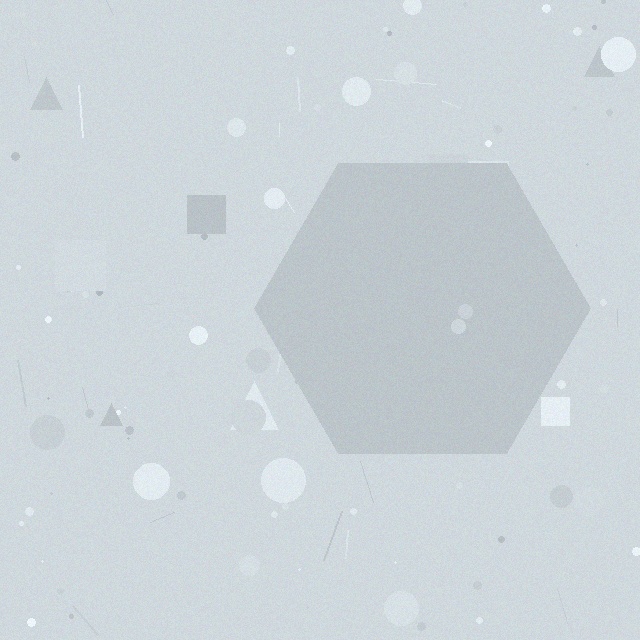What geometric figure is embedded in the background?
A hexagon is embedded in the background.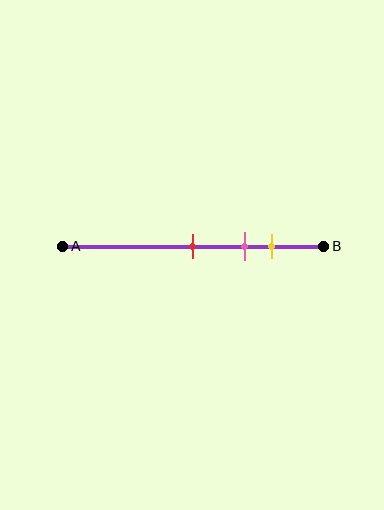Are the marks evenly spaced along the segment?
Yes, the marks are approximately evenly spaced.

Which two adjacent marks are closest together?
The pink and yellow marks are the closest adjacent pair.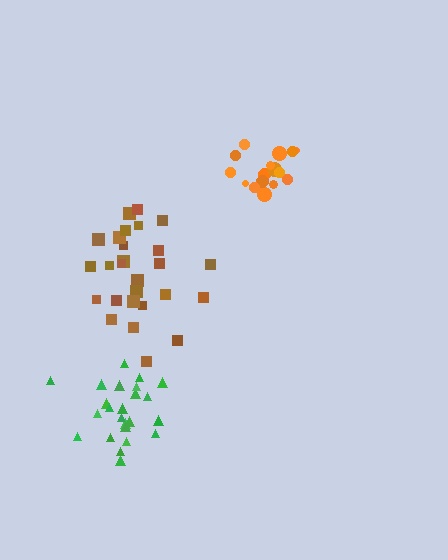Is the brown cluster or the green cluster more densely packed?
Green.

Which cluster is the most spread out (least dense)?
Brown.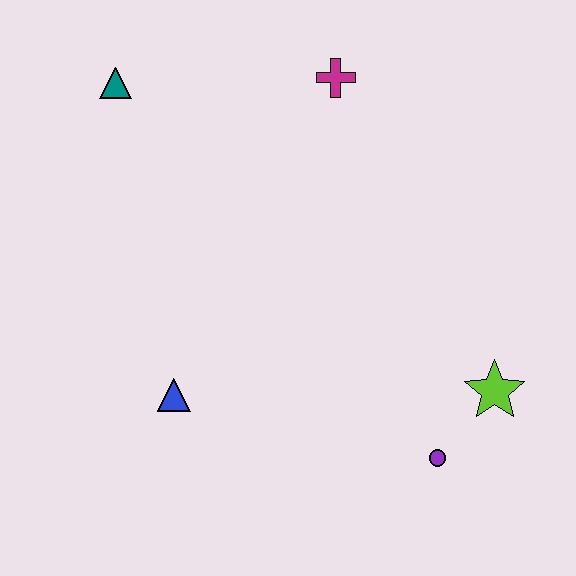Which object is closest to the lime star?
The purple circle is closest to the lime star.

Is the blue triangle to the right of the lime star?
No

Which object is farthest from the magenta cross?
The purple circle is farthest from the magenta cross.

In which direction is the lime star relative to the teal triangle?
The lime star is to the right of the teal triangle.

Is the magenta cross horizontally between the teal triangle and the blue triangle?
No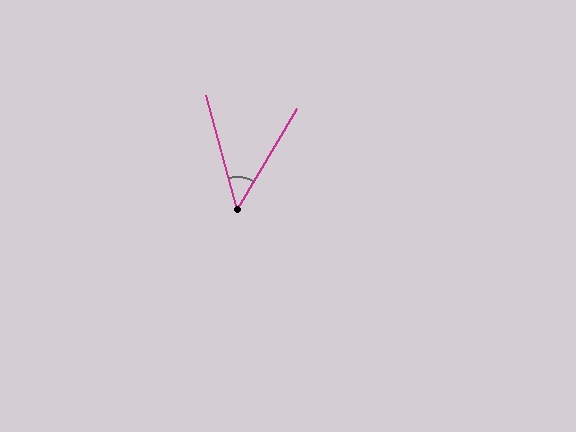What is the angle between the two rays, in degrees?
Approximately 46 degrees.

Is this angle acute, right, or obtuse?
It is acute.